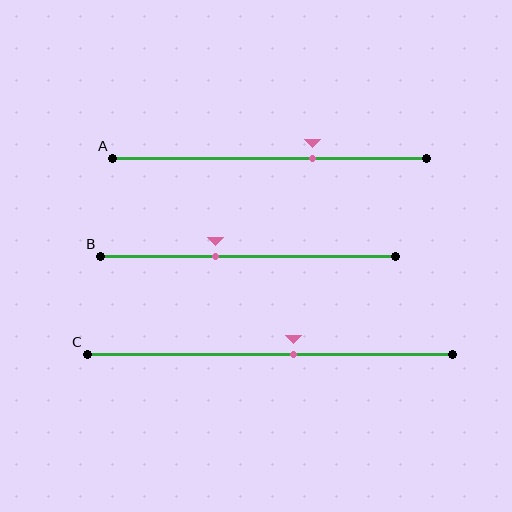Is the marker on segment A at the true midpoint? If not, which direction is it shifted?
No, the marker on segment A is shifted to the right by about 14% of the segment length.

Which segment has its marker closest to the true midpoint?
Segment C has its marker closest to the true midpoint.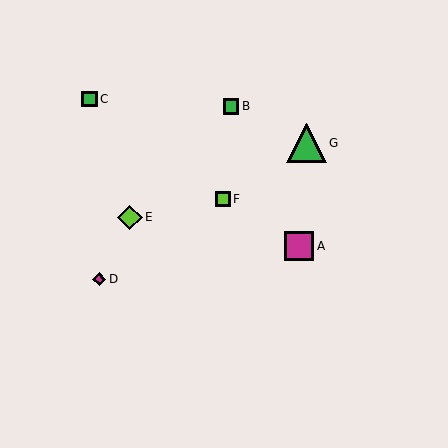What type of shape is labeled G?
Shape G is a green triangle.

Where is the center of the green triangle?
The center of the green triangle is at (307, 143).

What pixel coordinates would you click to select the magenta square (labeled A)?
Click at (299, 246) to select the magenta square A.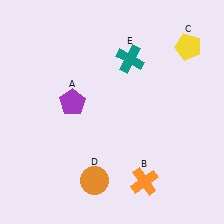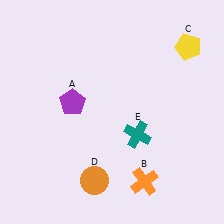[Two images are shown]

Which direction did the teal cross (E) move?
The teal cross (E) moved down.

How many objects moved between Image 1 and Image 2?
1 object moved between the two images.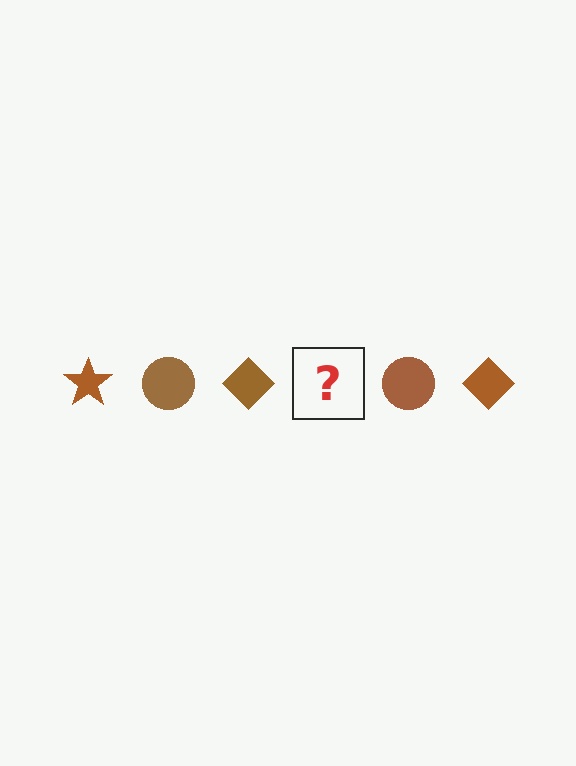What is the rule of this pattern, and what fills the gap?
The rule is that the pattern cycles through star, circle, diamond shapes in brown. The gap should be filled with a brown star.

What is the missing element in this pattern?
The missing element is a brown star.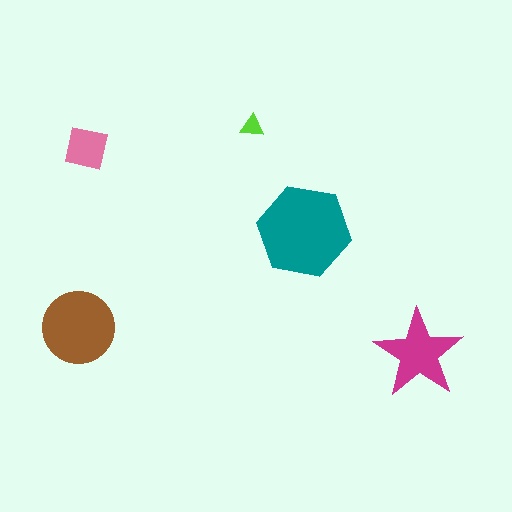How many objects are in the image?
There are 5 objects in the image.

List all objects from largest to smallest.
The teal hexagon, the brown circle, the magenta star, the pink square, the lime triangle.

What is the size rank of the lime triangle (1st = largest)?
5th.